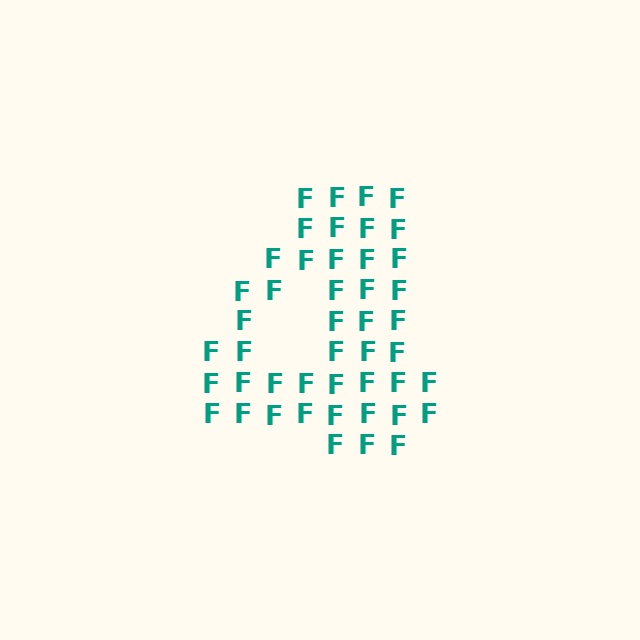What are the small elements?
The small elements are letter F's.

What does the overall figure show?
The overall figure shows the digit 4.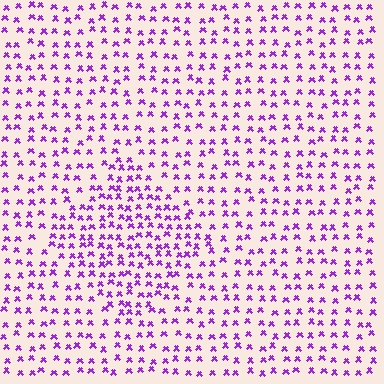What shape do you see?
I see a diamond.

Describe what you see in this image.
The image contains small purple elements arranged at two different densities. A diamond-shaped region is visible where the elements are more densely packed than the surrounding area.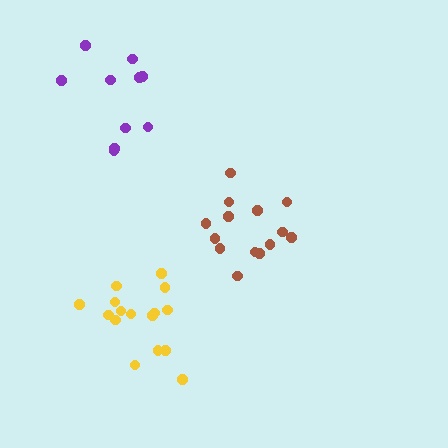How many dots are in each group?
Group 1: 11 dots, Group 2: 14 dots, Group 3: 16 dots (41 total).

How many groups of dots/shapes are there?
There are 3 groups.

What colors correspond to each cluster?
The clusters are colored: purple, brown, yellow.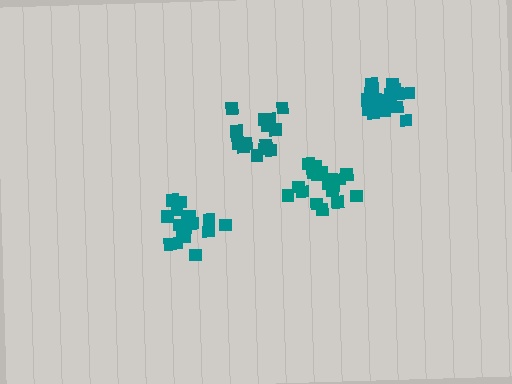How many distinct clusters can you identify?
There are 4 distinct clusters.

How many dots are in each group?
Group 1: 18 dots, Group 2: 20 dots, Group 3: 19 dots, Group 4: 14 dots (71 total).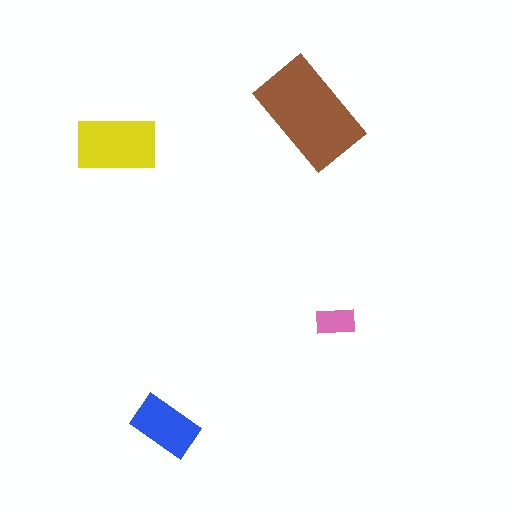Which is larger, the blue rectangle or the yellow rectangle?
The yellow one.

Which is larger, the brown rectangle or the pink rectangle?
The brown one.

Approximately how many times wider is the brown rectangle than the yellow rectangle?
About 1.5 times wider.